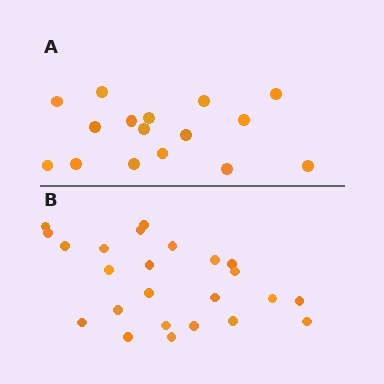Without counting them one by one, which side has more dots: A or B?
Region B (the bottom region) has more dots.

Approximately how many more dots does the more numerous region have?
Region B has roughly 8 or so more dots than region A.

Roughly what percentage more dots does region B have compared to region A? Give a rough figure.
About 50% more.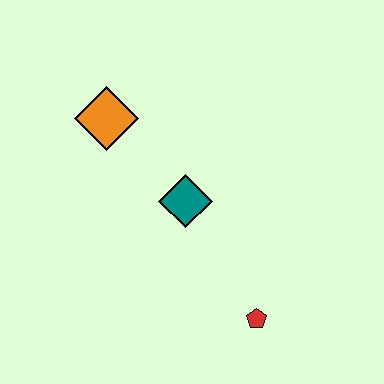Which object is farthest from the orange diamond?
The red pentagon is farthest from the orange diamond.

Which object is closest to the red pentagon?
The teal diamond is closest to the red pentagon.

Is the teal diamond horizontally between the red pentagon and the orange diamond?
Yes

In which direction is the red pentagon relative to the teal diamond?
The red pentagon is below the teal diamond.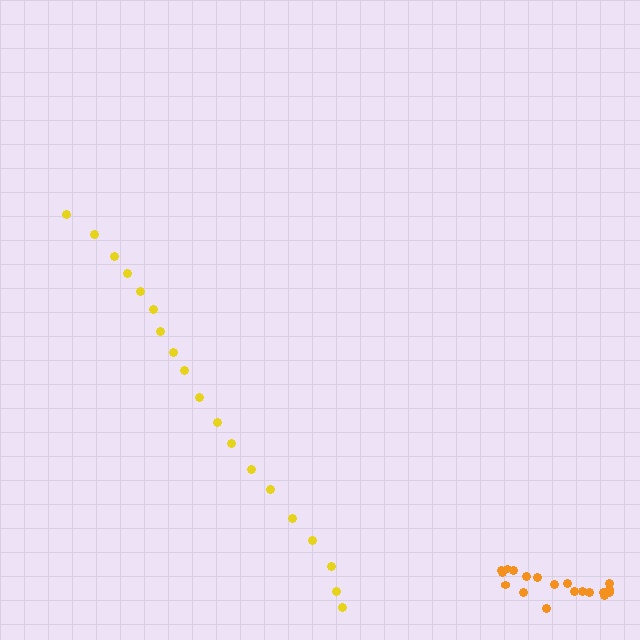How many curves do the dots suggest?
There are 2 distinct paths.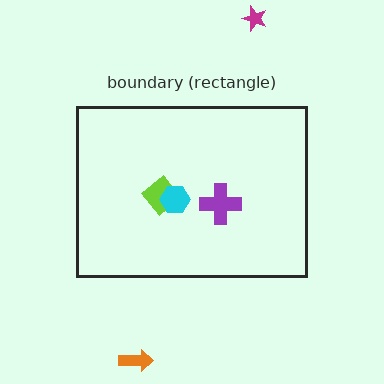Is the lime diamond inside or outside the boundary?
Inside.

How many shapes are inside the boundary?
3 inside, 2 outside.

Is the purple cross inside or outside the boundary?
Inside.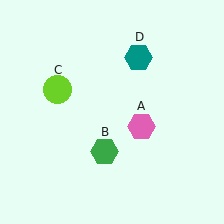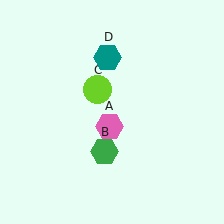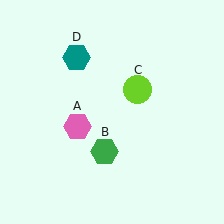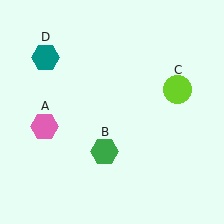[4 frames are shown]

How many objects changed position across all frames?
3 objects changed position: pink hexagon (object A), lime circle (object C), teal hexagon (object D).